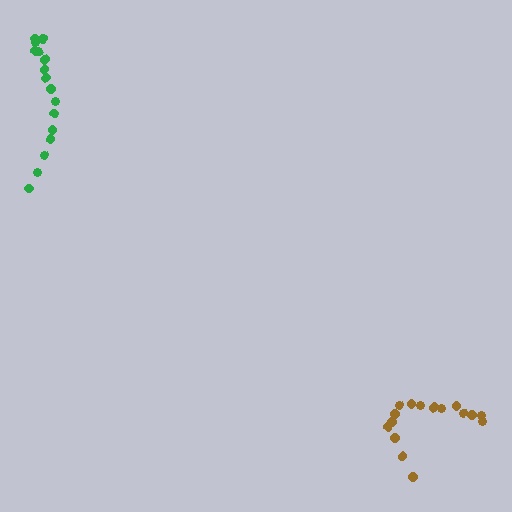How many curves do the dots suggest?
There are 2 distinct paths.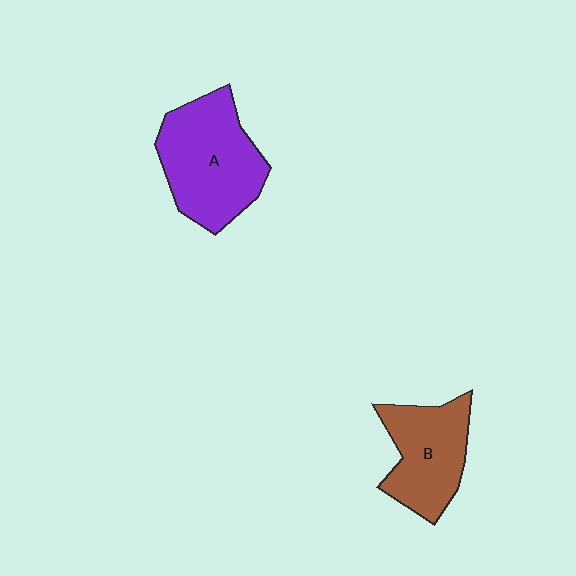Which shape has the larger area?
Shape A (purple).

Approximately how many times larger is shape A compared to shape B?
Approximately 1.3 times.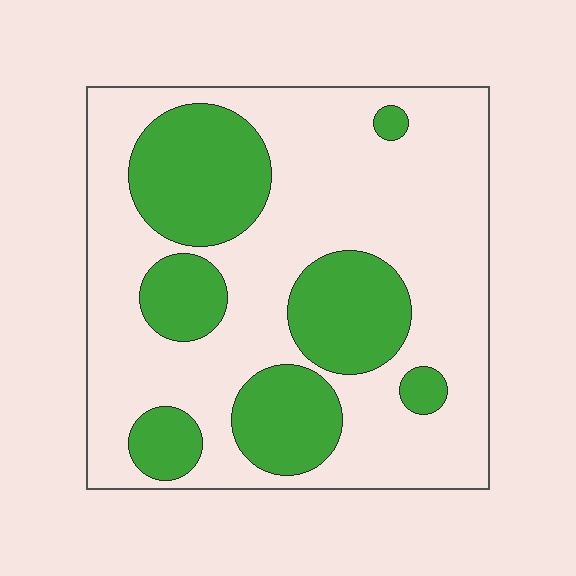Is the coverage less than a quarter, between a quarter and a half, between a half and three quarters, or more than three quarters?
Between a quarter and a half.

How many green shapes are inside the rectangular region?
7.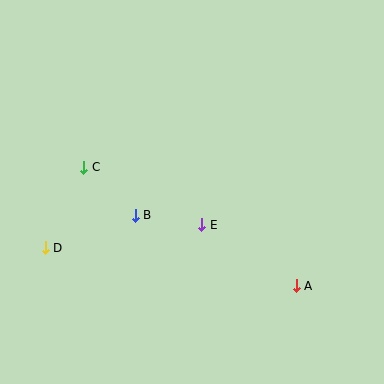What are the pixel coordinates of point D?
Point D is at (45, 248).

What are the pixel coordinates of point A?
Point A is at (296, 286).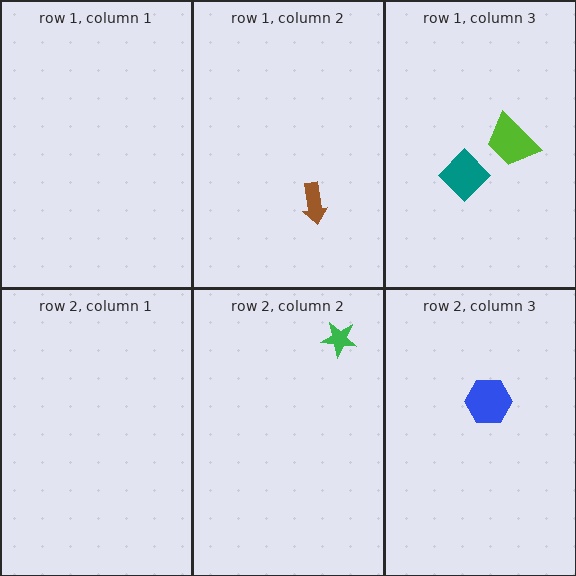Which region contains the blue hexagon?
The row 2, column 3 region.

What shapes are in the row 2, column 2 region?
The green star.